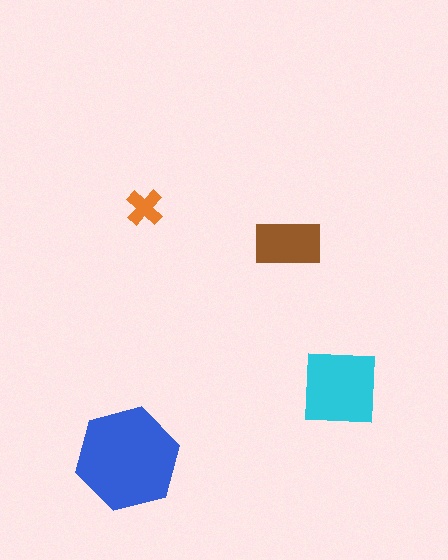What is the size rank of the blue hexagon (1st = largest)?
1st.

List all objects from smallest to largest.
The orange cross, the brown rectangle, the cyan square, the blue hexagon.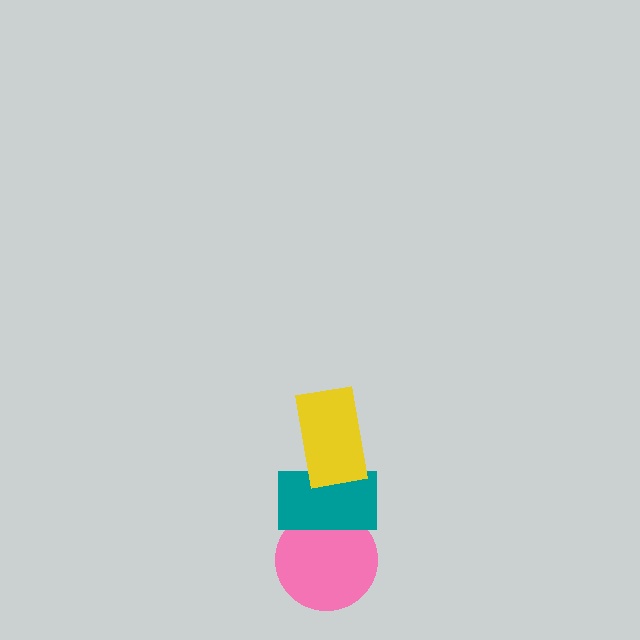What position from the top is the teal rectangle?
The teal rectangle is 2nd from the top.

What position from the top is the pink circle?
The pink circle is 3rd from the top.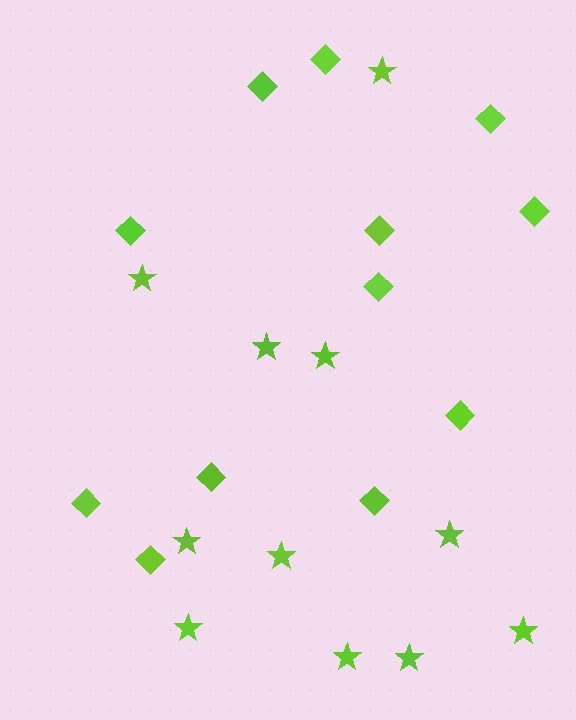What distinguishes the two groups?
There are 2 groups: one group of diamonds (12) and one group of stars (11).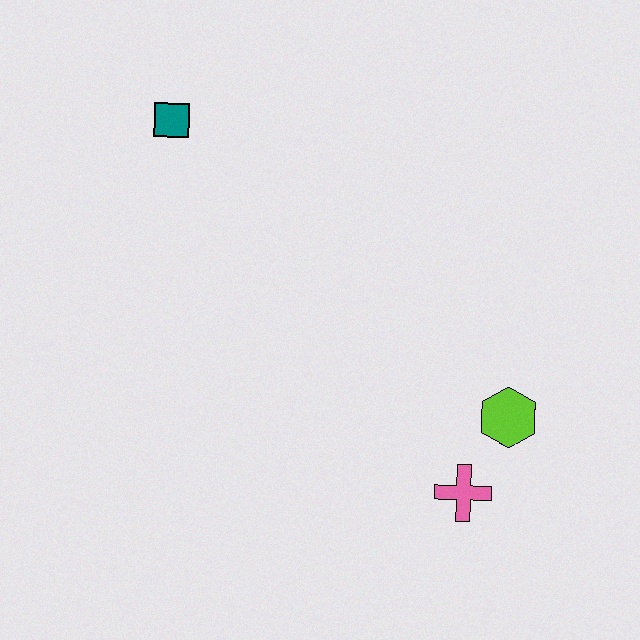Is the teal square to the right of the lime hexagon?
No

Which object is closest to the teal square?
The lime hexagon is closest to the teal square.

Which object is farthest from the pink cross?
The teal square is farthest from the pink cross.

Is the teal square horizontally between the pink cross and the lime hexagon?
No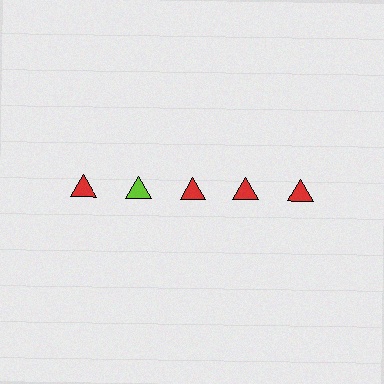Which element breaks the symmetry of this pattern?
The lime triangle in the top row, second from left column breaks the symmetry. All other shapes are red triangles.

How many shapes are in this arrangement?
There are 5 shapes arranged in a grid pattern.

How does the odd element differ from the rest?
It has a different color: lime instead of red.